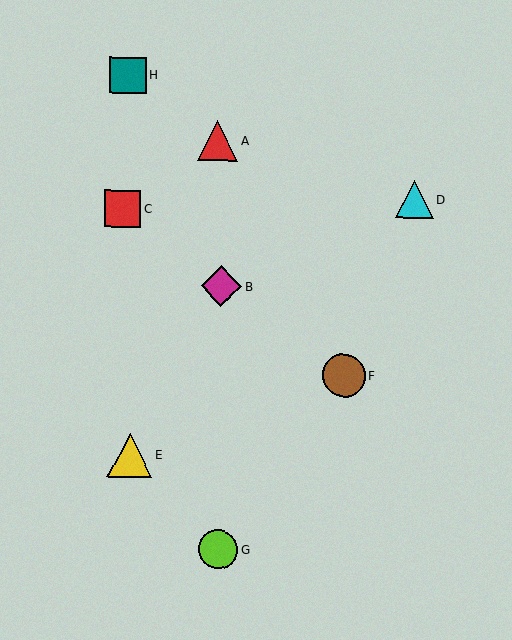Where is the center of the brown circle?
The center of the brown circle is at (344, 375).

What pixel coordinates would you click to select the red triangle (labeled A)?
Click at (218, 141) to select the red triangle A.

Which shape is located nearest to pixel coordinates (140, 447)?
The yellow triangle (labeled E) at (130, 455) is nearest to that location.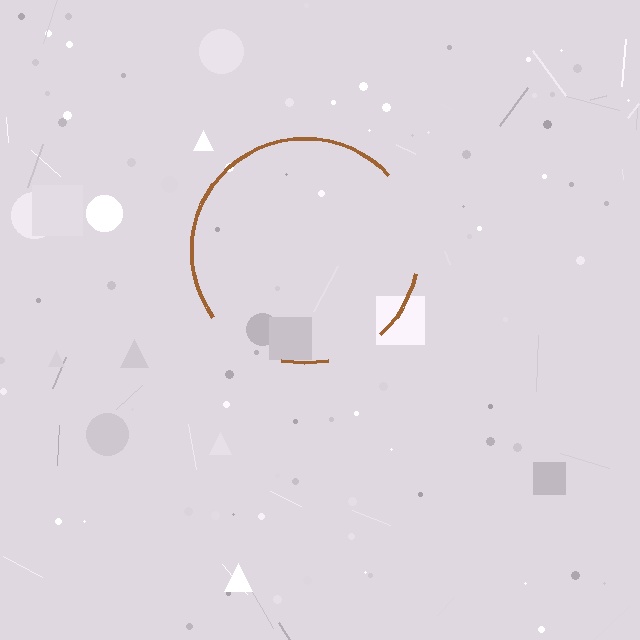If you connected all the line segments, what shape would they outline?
They would outline a circle.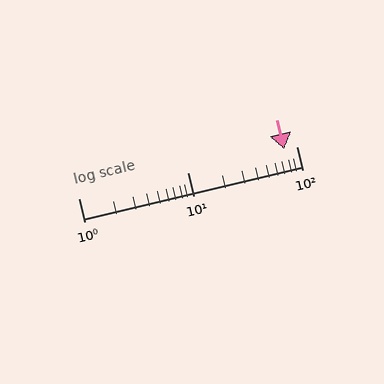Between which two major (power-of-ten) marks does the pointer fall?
The pointer is between 10 and 100.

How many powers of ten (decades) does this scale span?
The scale spans 2 decades, from 1 to 100.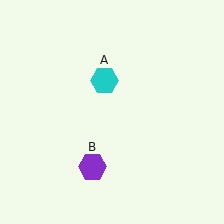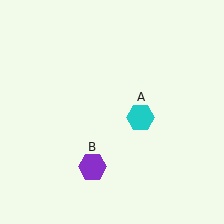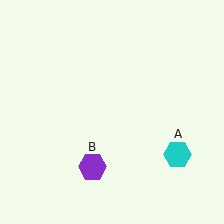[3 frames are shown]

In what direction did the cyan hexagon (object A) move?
The cyan hexagon (object A) moved down and to the right.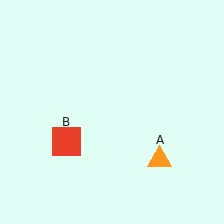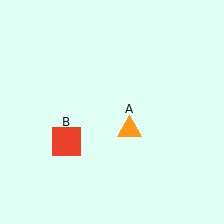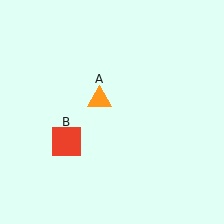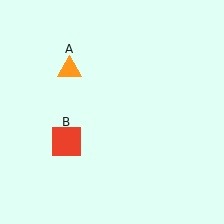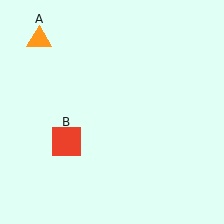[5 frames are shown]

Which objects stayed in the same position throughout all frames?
Red square (object B) remained stationary.